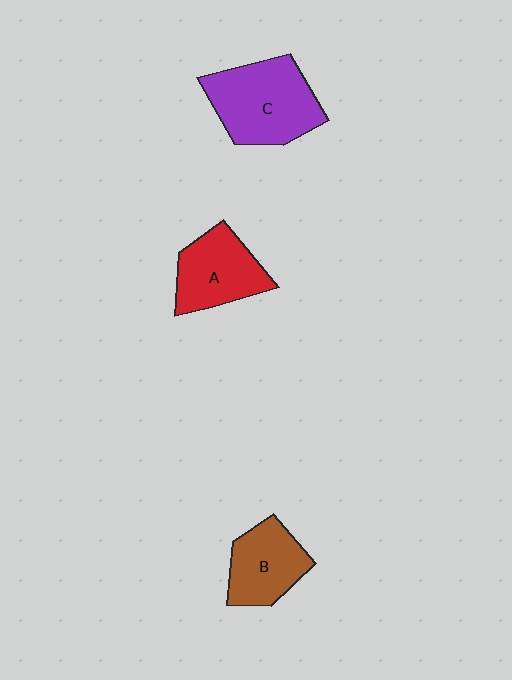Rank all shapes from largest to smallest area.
From largest to smallest: C (purple), A (red), B (brown).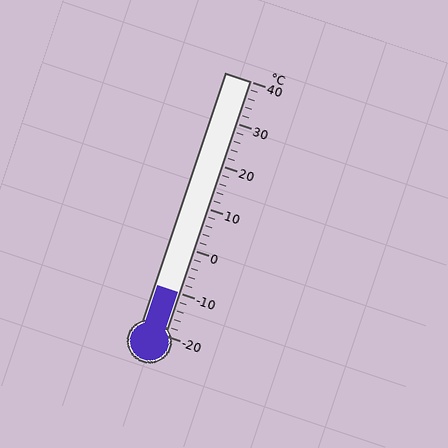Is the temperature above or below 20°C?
The temperature is below 20°C.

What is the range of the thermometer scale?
The thermometer scale ranges from -20°C to 40°C.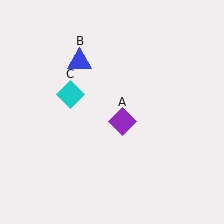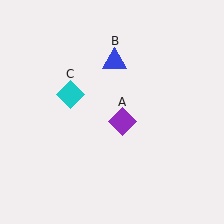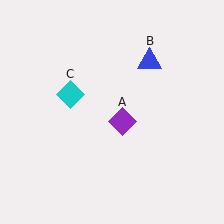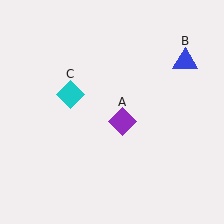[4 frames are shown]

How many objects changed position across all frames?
1 object changed position: blue triangle (object B).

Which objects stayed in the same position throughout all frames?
Purple diamond (object A) and cyan diamond (object C) remained stationary.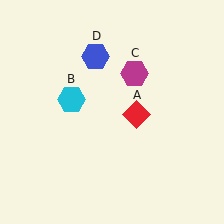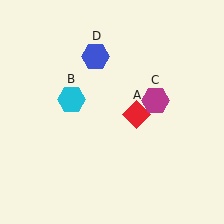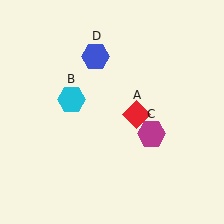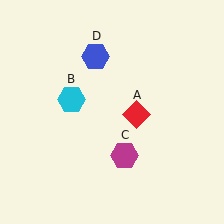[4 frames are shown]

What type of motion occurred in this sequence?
The magenta hexagon (object C) rotated clockwise around the center of the scene.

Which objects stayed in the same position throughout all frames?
Red diamond (object A) and cyan hexagon (object B) and blue hexagon (object D) remained stationary.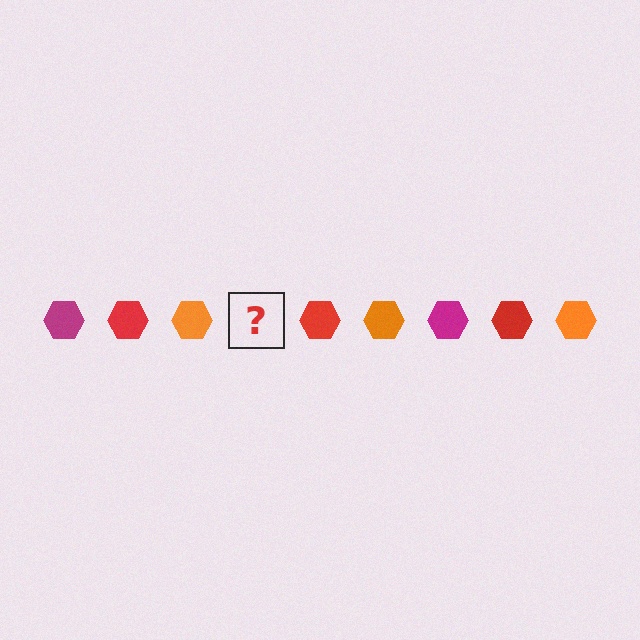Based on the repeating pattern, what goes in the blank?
The blank should be a magenta hexagon.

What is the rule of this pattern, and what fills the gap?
The rule is that the pattern cycles through magenta, red, orange hexagons. The gap should be filled with a magenta hexagon.